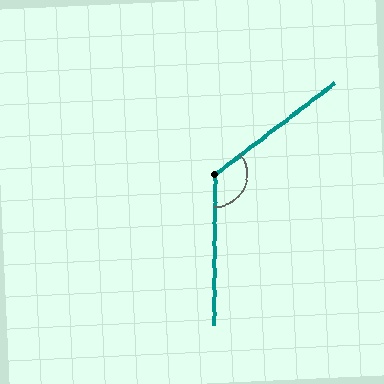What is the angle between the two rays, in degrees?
Approximately 128 degrees.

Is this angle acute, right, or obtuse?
It is obtuse.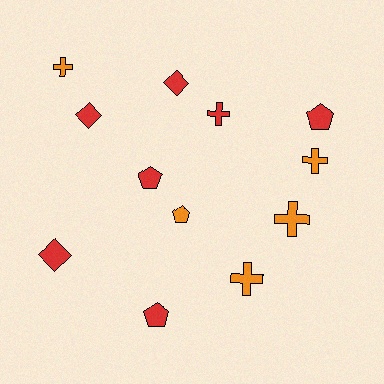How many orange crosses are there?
There are 4 orange crosses.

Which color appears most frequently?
Red, with 7 objects.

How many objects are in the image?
There are 12 objects.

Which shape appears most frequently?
Cross, with 5 objects.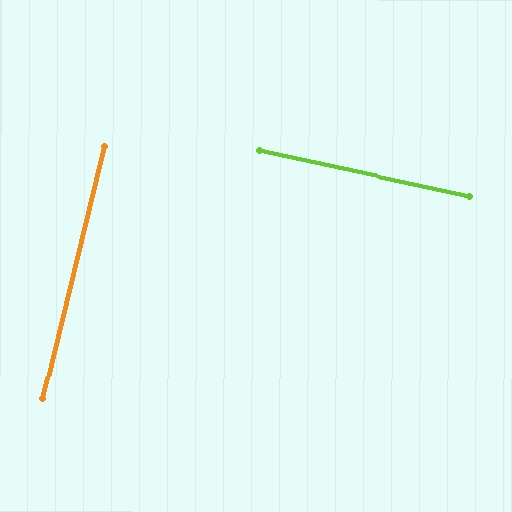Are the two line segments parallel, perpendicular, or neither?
Perpendicular — they meet at approximately 88°.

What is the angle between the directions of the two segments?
Approximately 88 degrees.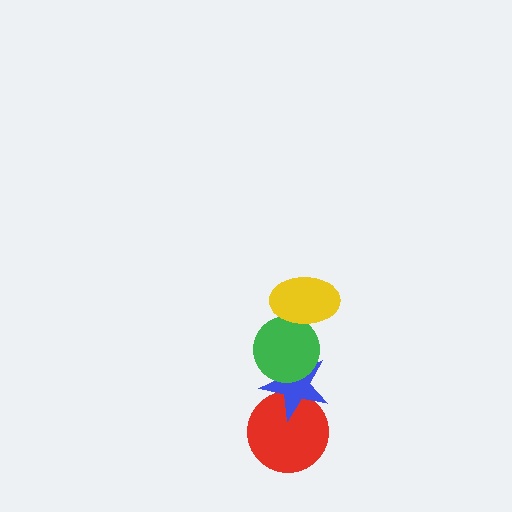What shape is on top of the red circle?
The blue star is on top of the red circle.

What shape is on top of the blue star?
The green circle is on top of the blue star.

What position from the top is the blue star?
The blue star is 3rd from the top.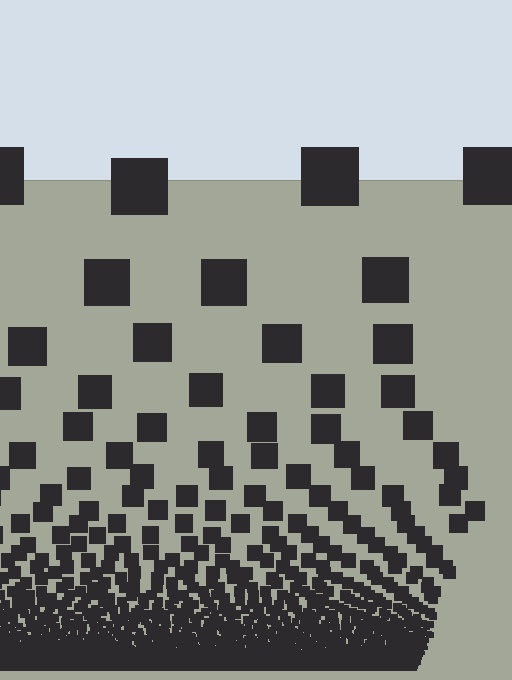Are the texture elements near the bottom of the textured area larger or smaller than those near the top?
Smaller. The gradient is inverted — elements near the bottom are smaller and denser.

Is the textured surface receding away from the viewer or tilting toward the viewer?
The surface appears to tilt toward the viewer. Texture elements get larger and sparser toward the top.